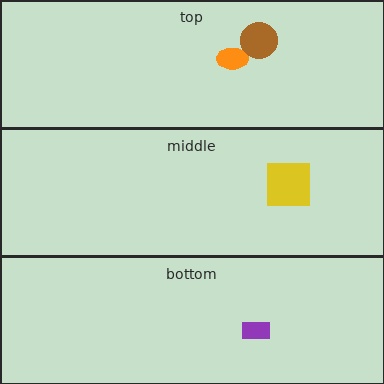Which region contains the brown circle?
The top region.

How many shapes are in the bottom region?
1.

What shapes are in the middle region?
The yellow square.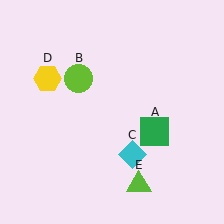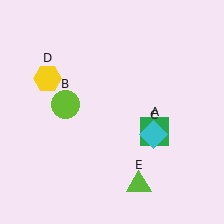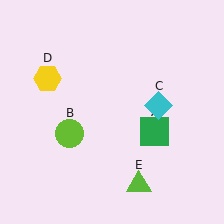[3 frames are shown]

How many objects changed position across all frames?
2 objects changed position: lime circle (object B), cyan diamond (object C).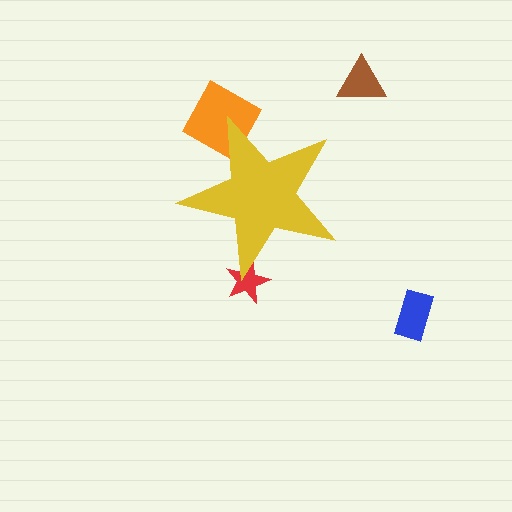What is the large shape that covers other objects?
A yellow star.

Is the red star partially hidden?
Yes, the red star is partially hidden behind the yellow star.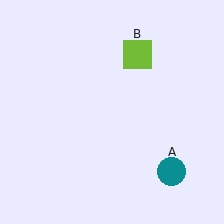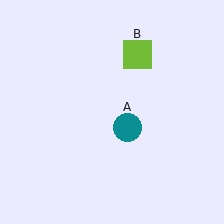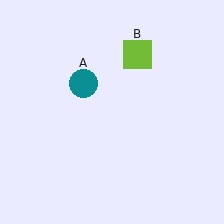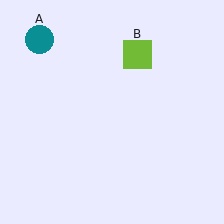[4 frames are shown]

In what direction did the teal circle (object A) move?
The teal circle (object A) moved up and to the left.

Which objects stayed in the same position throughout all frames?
Lime square (object B) remained stationary.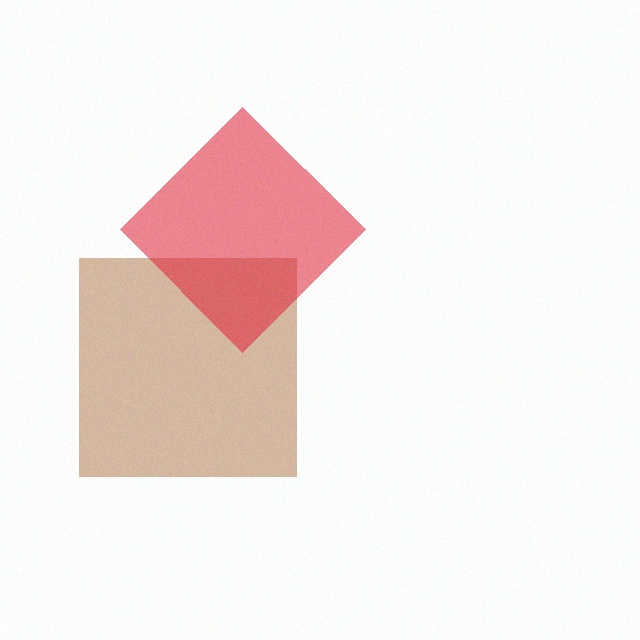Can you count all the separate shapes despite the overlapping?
Yes, there are 2 separate shapes.